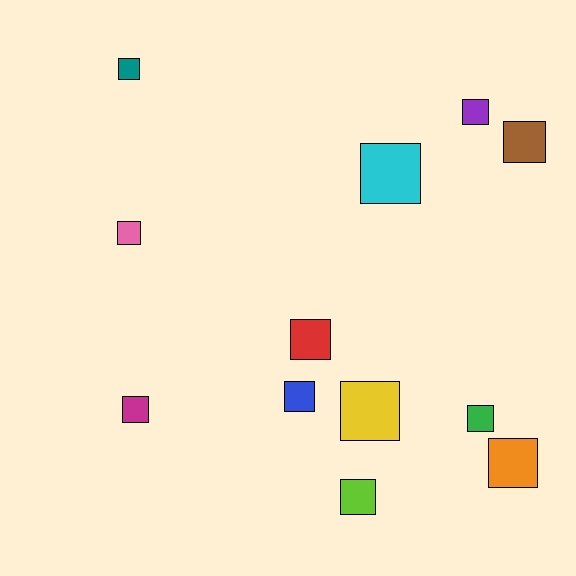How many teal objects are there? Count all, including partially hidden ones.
There is 1 teal object.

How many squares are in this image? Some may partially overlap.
There are 12 squares.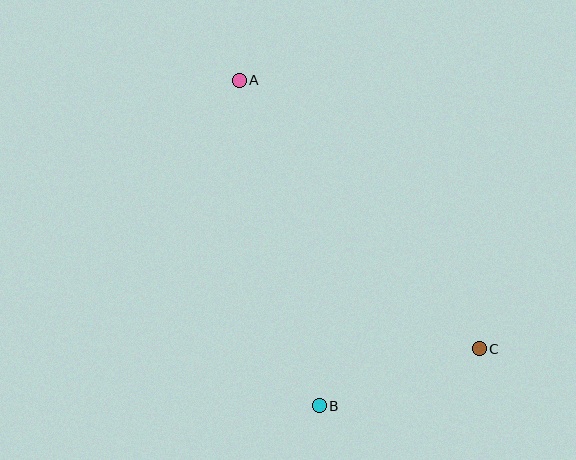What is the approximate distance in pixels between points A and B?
The distance between A and B is approximately 335 pixels.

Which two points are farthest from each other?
Points A and C are farthest from each other.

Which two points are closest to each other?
Points B and C are closest to each other.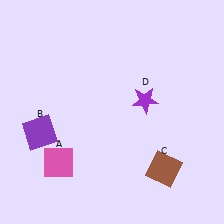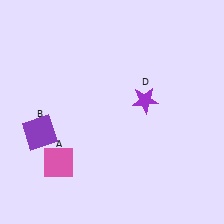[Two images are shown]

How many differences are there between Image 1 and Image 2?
There is 1 difference between the two images.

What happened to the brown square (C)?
The brown square (C) was removed in Image 2. It was in the bottom-right area of Image 1.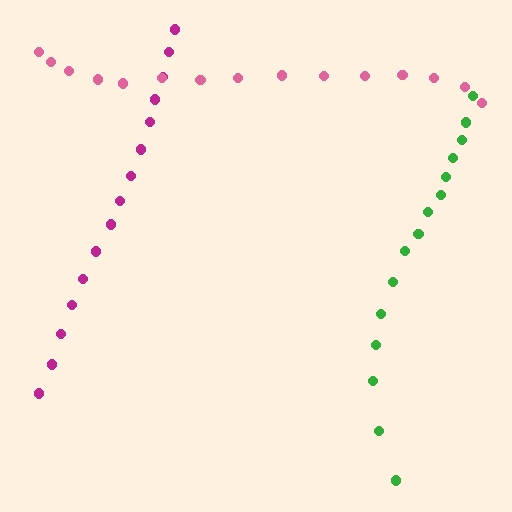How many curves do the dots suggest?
There are 3 distinct paths.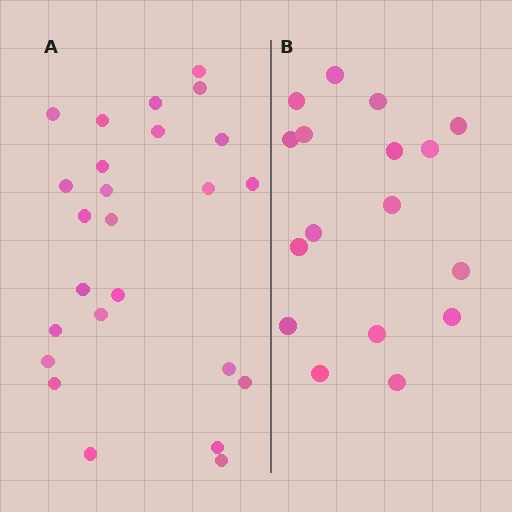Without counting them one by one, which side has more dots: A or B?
Region A (the left region) has more dots.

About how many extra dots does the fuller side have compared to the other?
Region A has roughly 8 or so more dots than region B.